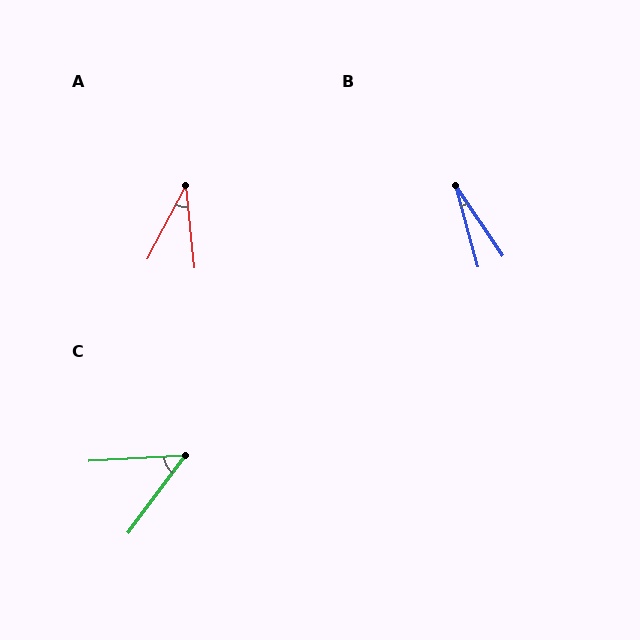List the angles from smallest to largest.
B (19°), A (34°), C (50°).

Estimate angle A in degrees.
Approximately 34 degrees.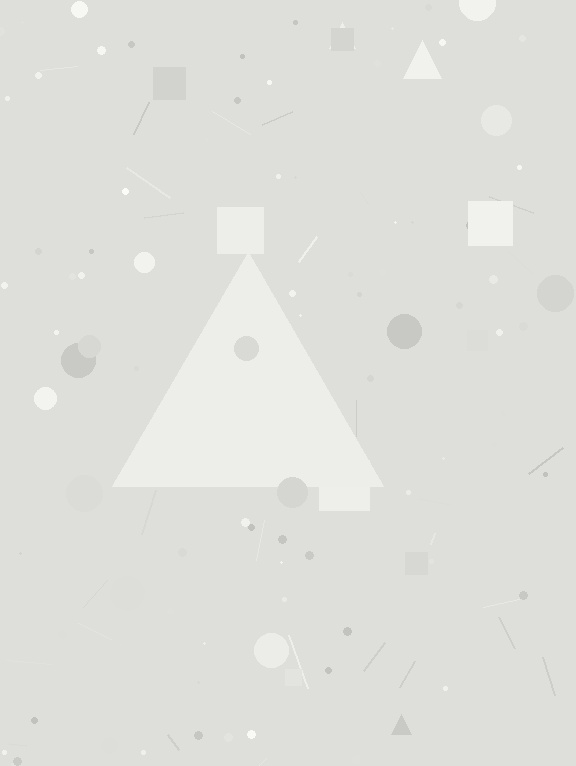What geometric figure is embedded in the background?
A triangle is embedded in the background.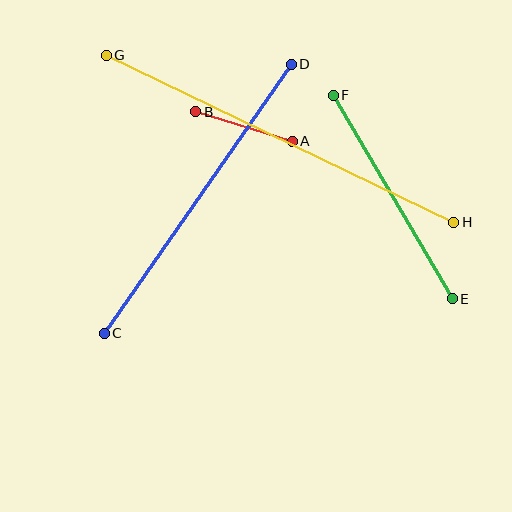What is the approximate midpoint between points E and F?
The midpoint is at approximately (393, 197) pixels.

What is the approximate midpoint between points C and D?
The midpoint is at approximately (198, 199) pixels.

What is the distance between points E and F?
The distance is approximately 236 pixels.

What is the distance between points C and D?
The distance is approximately 327 pixels.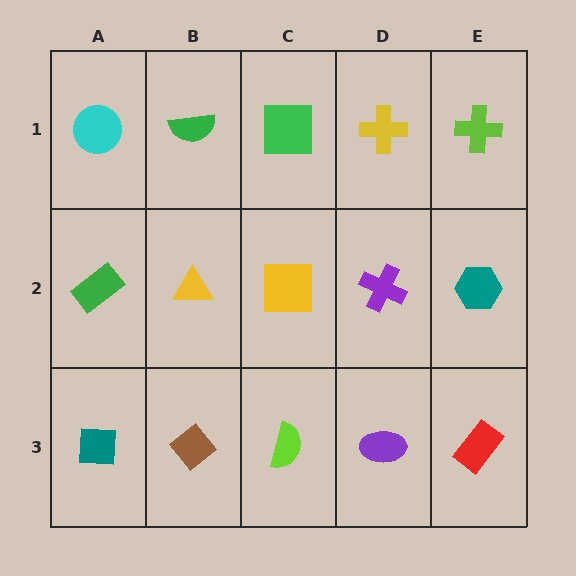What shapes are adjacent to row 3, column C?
A yellow square (row 2, column C), a brown diamond (row 3, column B), a purple ellipse (row 3, column D).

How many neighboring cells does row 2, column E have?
3.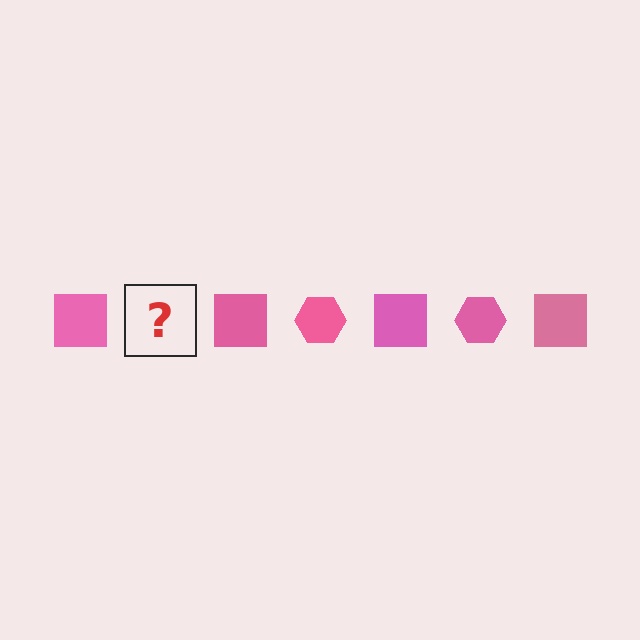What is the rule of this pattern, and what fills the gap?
The rule is that the pattern cycles through square, hexagon shapes in pink. The gap should be filled with a pink hexagon.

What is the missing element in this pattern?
The missing element is a pink hexagon.